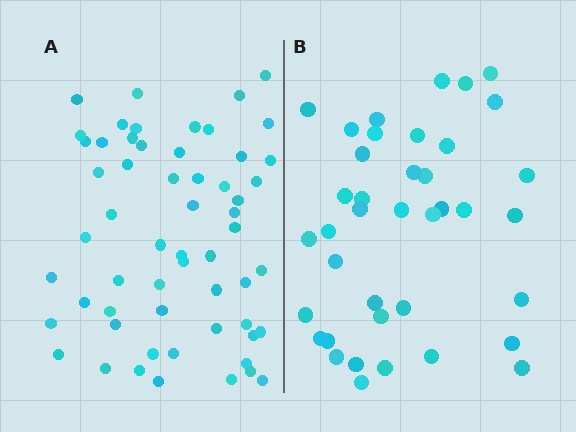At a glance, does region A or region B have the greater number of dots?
Region A (the left region) has more dots.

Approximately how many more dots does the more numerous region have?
Region A has approximately 20 more dots than region B.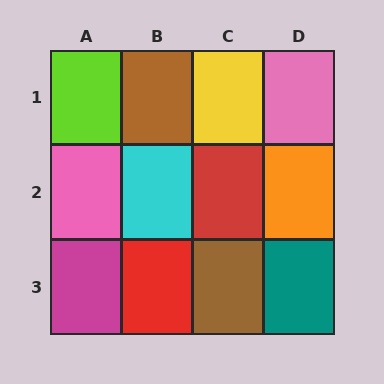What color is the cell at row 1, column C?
Yellow.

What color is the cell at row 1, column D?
Pink.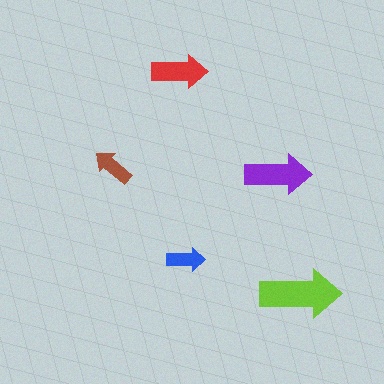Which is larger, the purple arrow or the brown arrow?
The purple one.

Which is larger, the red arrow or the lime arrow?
The lime one.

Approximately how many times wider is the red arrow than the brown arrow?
About 1.5 times wider.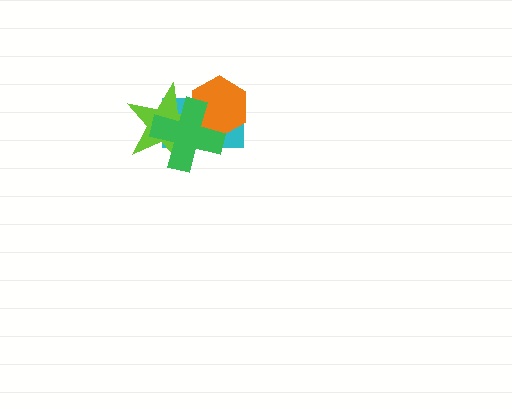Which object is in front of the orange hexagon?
The green cross is in front of the orange hexagon.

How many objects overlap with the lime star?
3 objects overlap with the lime star.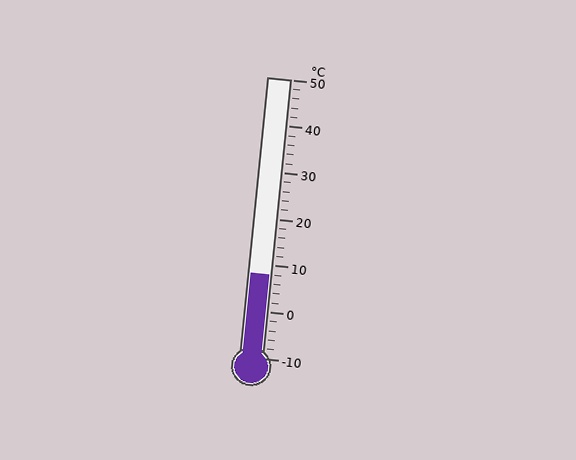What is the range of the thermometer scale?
The thermometer scale ranges from -10°C to 50°C.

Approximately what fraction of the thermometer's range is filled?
The thermometer is filled to approximately 30% of its range.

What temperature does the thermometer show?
The thermometer shows approximately 8°C.